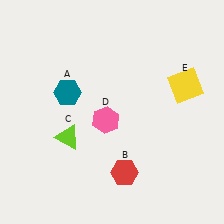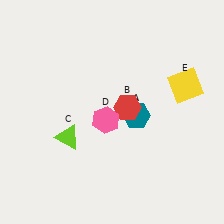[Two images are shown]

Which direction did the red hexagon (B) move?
The red hexagon (B) moved up.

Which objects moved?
The objects that moved are: the teal hexagon (A), the red hexagon (B).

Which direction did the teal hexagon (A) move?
The teal hexagon (A) moved right.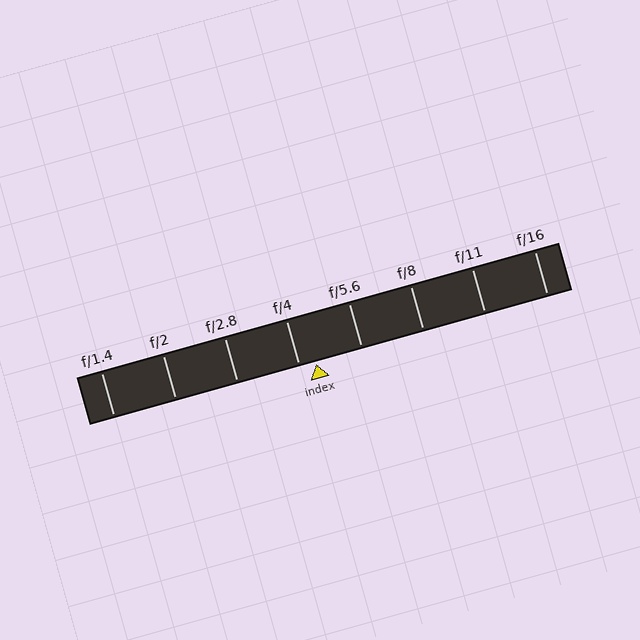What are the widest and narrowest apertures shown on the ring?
The widest aperture shown is f/1.4 and the narrowest is f/16.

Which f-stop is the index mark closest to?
The index mark is closest to f/4.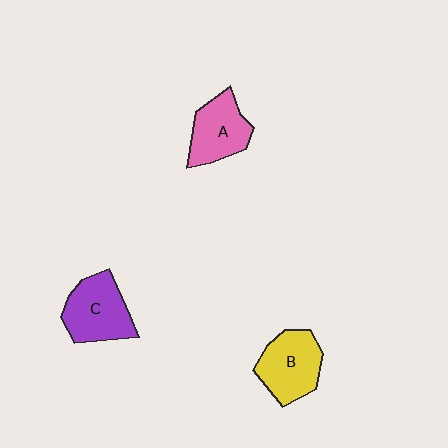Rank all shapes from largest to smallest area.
From largest to smallest: C (purple), B (yellow), A (pink).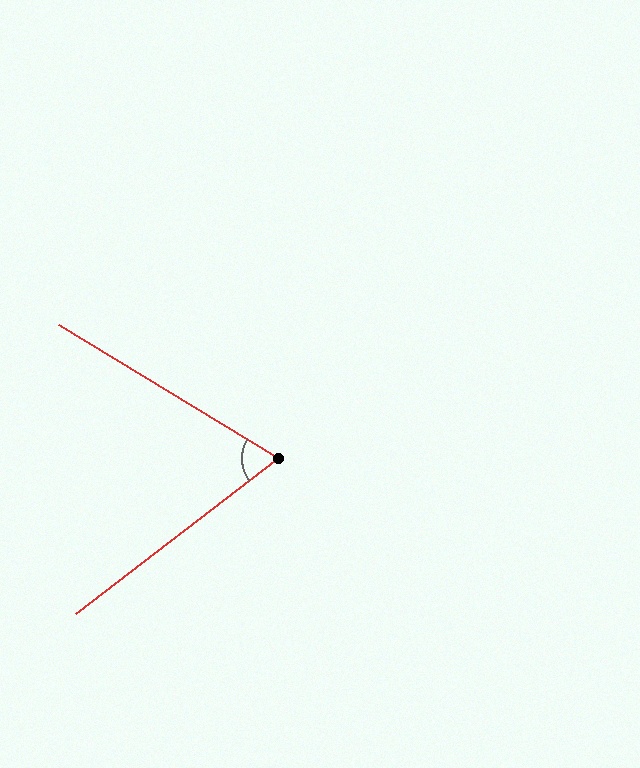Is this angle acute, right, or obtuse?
It is acute.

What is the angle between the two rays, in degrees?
Approximately 69 degrees.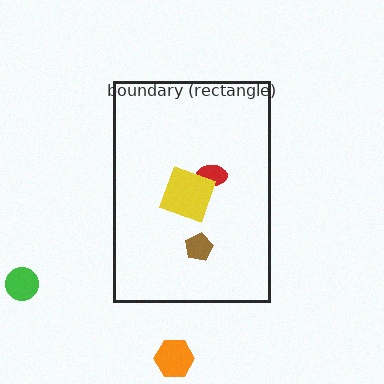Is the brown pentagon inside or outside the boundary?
Inside.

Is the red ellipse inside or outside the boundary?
Inside.